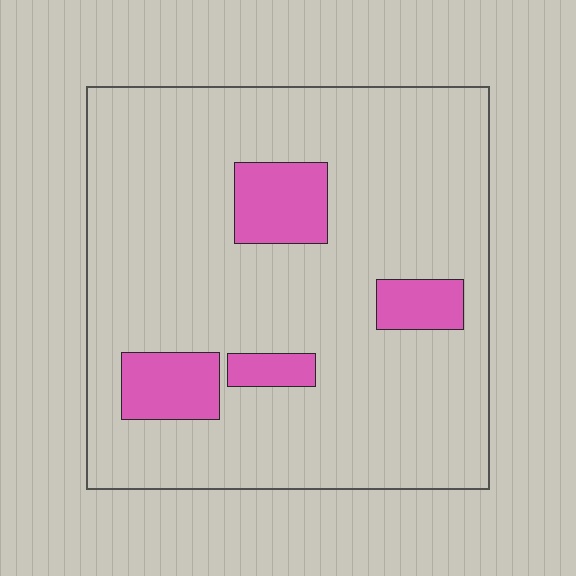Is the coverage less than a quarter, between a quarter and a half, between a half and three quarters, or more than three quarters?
Less than a quarter.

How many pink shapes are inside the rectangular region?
4.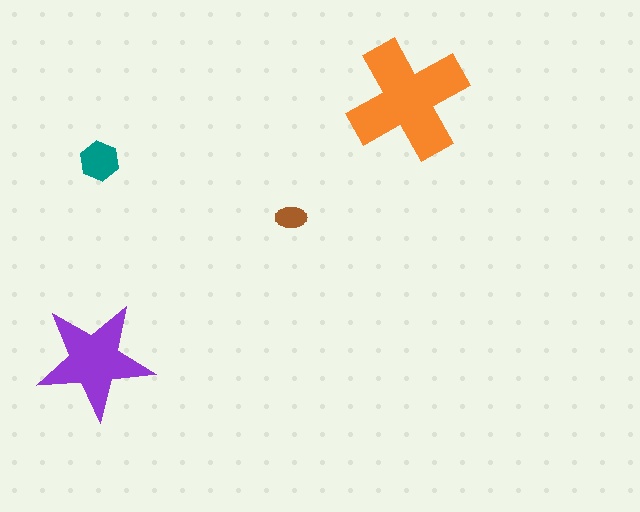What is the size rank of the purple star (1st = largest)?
2nd.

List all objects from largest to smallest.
The orange cross, the purple star, the teal hexagon, the brown ellipse.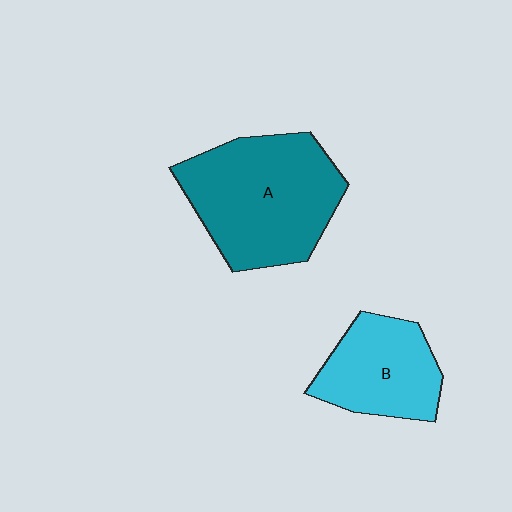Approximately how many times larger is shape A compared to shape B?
Approximately 1.6 times.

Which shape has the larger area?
Shape A (teal).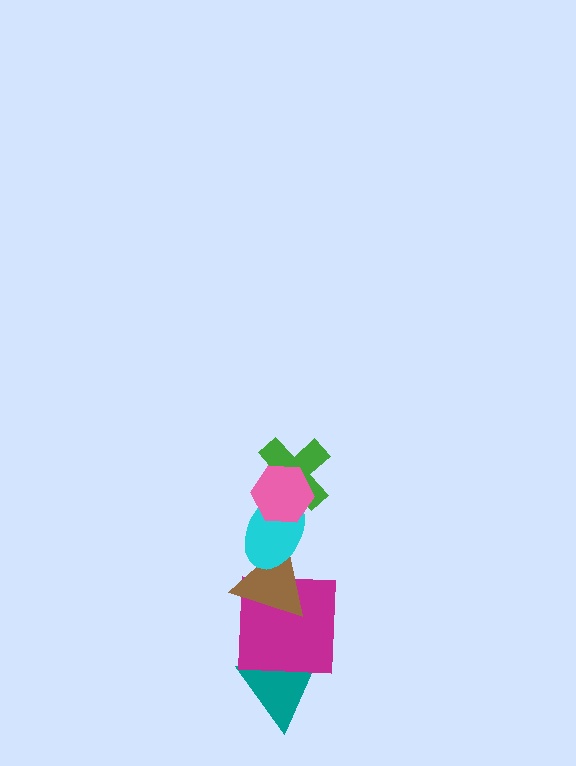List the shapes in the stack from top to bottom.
From top to bottom: the pink hexagon, the green cross, the cyan ellipse, the brown triangle, the magenta square, the teal triangle.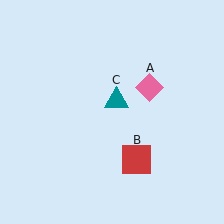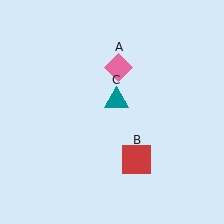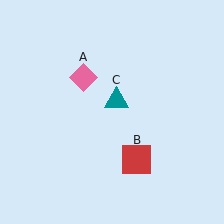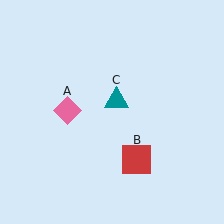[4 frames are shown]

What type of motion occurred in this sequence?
The pink diamond (object A) rotated counterclockwise around the center of the scene.